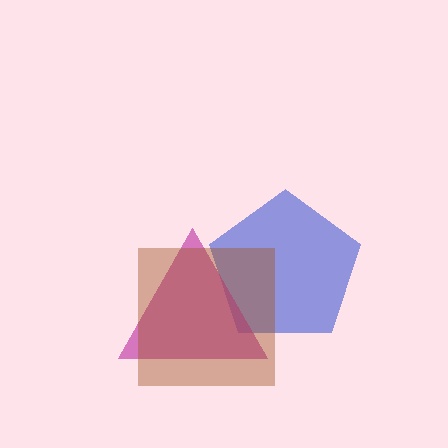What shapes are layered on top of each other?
The layered shapes are: a blue pentagon, a magenta triangle, a brown square.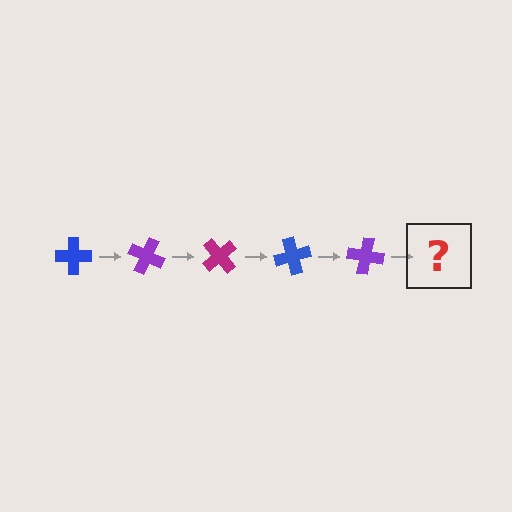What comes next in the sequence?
The next element should be a magenta cross, rotated 125 degrees from the start.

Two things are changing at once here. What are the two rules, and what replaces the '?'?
The two rules are that it rotates 25 degrees each step and the color cycles through blue, purple, and magenta. The '?' should be a magenta cross, rotated 125 degrees from the start.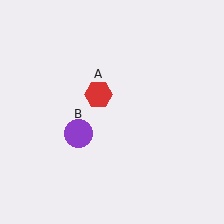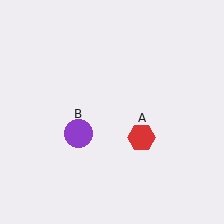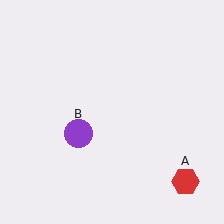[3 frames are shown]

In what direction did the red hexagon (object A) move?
The red hexagon (object A) moved down and to the right.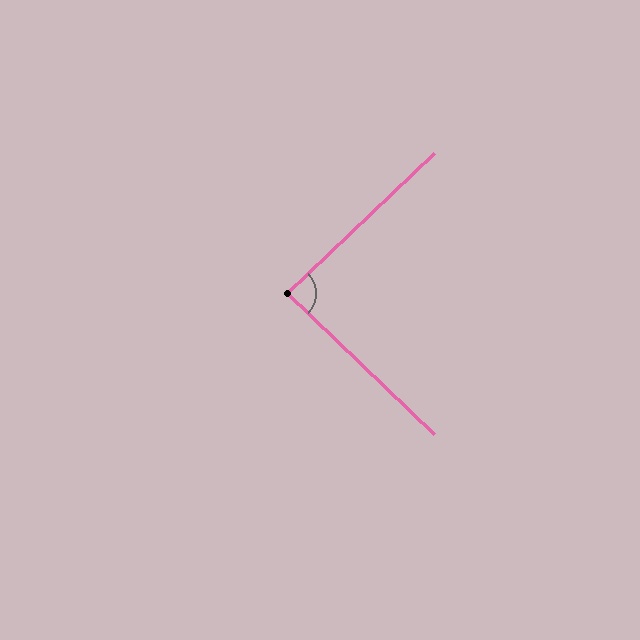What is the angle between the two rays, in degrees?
Approximately 88 degrees.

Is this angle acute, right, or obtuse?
It is approximately a right angle.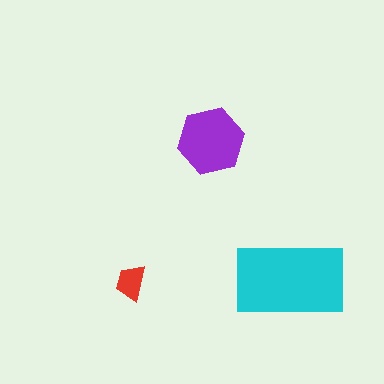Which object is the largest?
The cyan rectangle.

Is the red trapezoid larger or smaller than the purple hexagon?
Smaller.